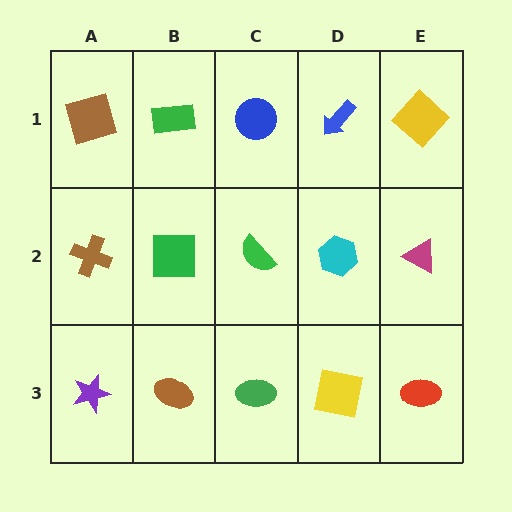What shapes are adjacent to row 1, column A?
A brown cross (row 2, column A), a green rectangle (row 1, column B).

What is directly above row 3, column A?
A brown cross.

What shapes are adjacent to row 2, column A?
A brown square (row 1, column A), a purple star (row 3, column A), a green square (row 2, column B).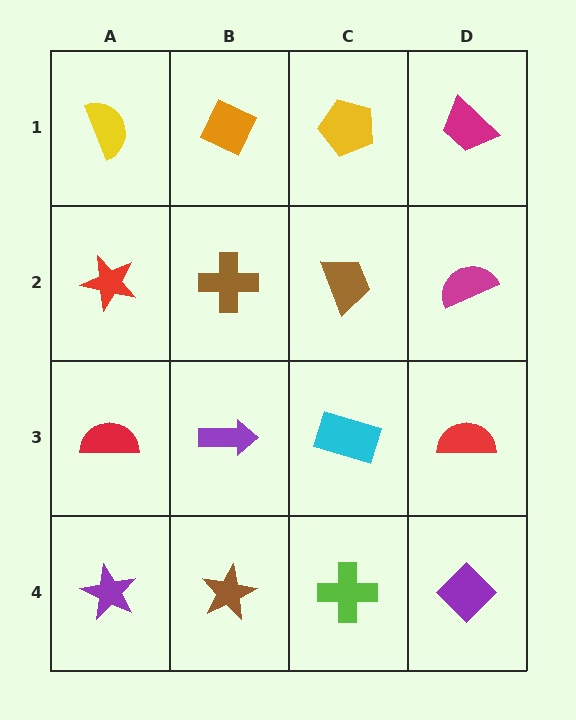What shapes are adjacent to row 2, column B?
An orange diamond (row 1, column B), a purple arrow (row 3, column B), a red star (row 2, column A), a brown trapezoid (row 2, column C).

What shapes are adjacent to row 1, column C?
A brown trapezoid (row 2, column C), an orange diamond (row 1, column B), a magenta trapezoid (row 1, column D).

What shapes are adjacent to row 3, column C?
A brown trapezoid (row 2, column C), a lime cross (row 4, column C), a purple arrow (row 3, column B), a red semicircle (row 3, column D).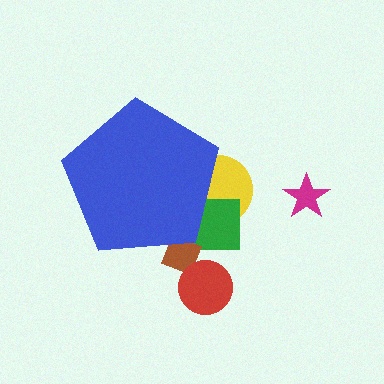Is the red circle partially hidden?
No, the red circle is fully visible.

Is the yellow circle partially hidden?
Yes, the yellow circle is partially hidden behind the blue pentagon.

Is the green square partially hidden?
Yes, the green square is partially hidden behind the blue pentagon.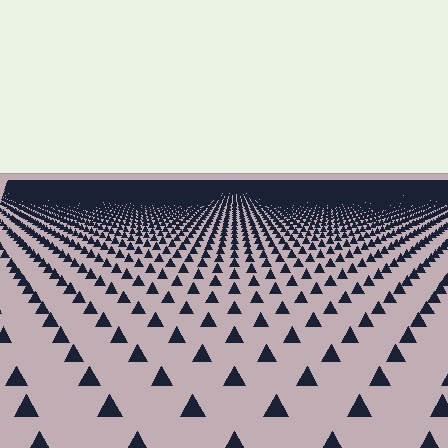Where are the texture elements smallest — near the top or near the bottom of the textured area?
Near the top.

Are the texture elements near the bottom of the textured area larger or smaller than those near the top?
Larger. Near the bottom, elements are closer to the viewer and appear at a bigger on-screen size.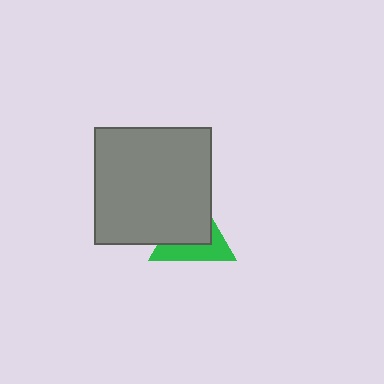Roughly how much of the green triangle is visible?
A small part of it is visible (roughly 44%).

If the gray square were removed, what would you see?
You would see the complete green triangle.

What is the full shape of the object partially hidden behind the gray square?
The partially hidden object is a green triangle.